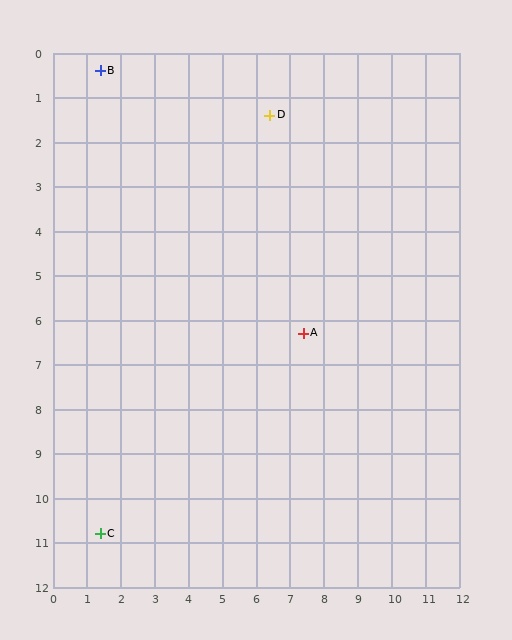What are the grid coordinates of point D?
Point D is at approximately (6.4, 1.4).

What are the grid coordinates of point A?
Point A is at approximately (7.4, 6.3).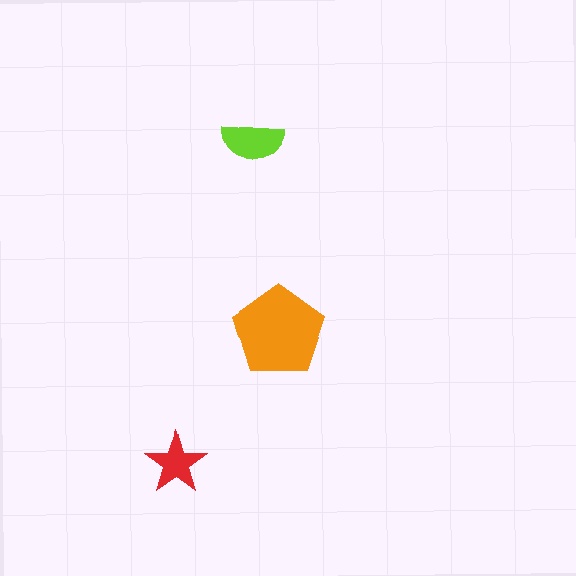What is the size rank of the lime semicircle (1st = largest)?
2nd.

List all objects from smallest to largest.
The red star, the lime semicircle, the orange pentagon.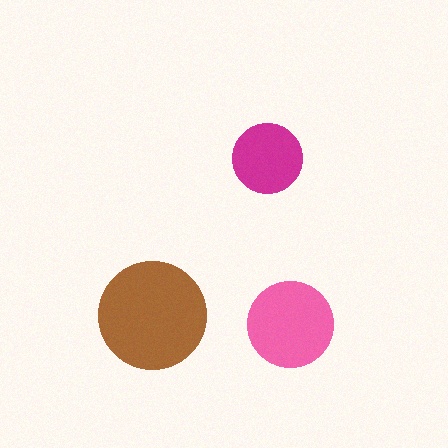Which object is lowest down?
The pink circle is bottommost.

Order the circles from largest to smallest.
the brown one, the pink one, the magenta one.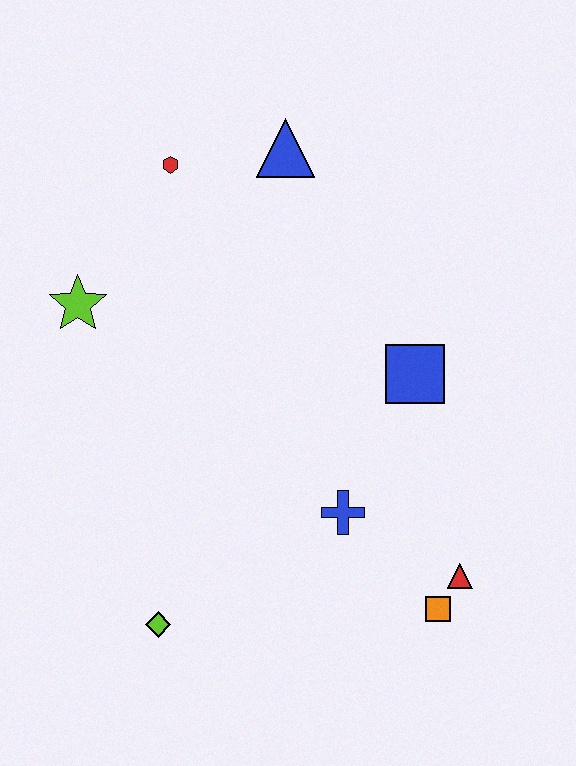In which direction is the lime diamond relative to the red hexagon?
The lime diamond is below the red hexagon.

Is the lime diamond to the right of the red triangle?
No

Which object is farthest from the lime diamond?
The blue triangle is farthest from the lime diamond.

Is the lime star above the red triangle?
Yes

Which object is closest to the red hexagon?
The blue triangle is closest to the red hexagon.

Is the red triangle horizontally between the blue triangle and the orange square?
No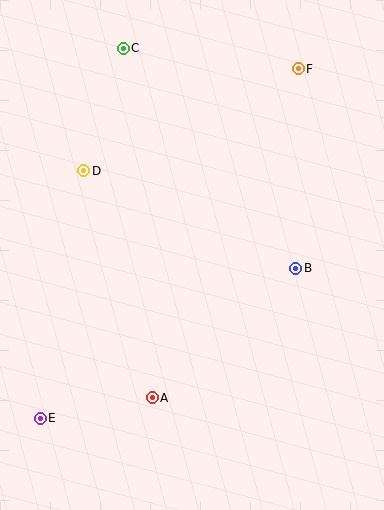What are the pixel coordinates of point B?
Point B is at (296, 268).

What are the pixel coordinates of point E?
Point E is at (40, 418).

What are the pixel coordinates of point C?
Point C is at (123, 48).